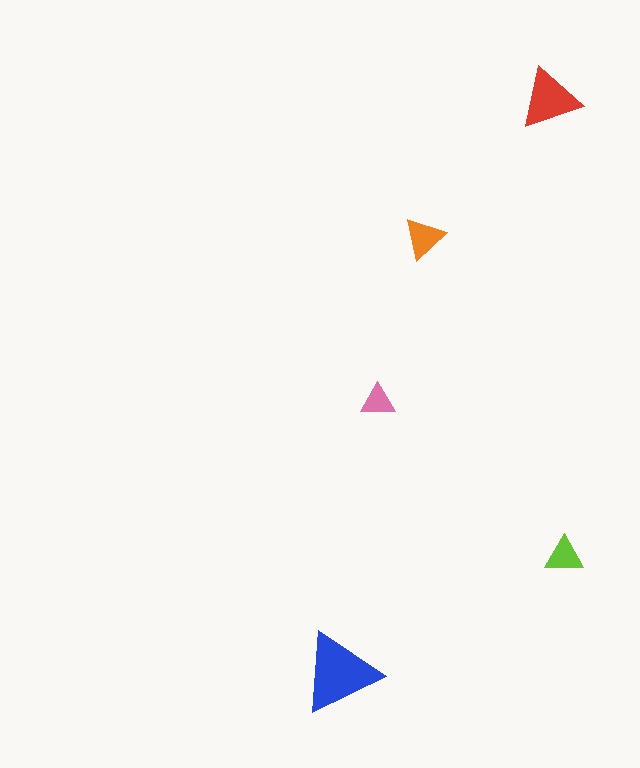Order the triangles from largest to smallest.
the blue one, the red one, the orange one, the lime one, the pink one.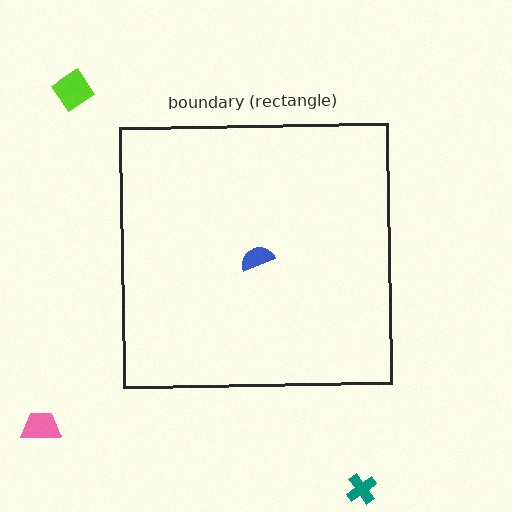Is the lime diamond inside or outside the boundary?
Outside.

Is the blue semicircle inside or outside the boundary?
Inside.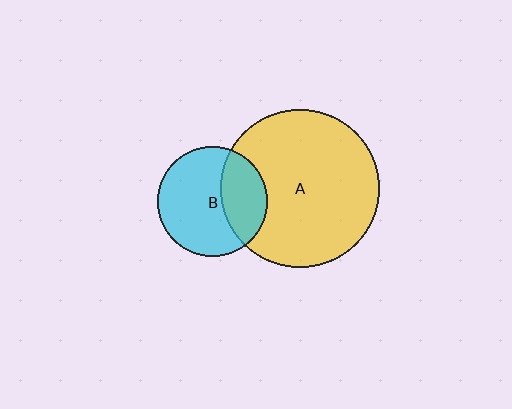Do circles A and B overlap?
Yes.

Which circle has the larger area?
Circle A (yellow).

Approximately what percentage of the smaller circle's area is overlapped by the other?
Approximately 35%.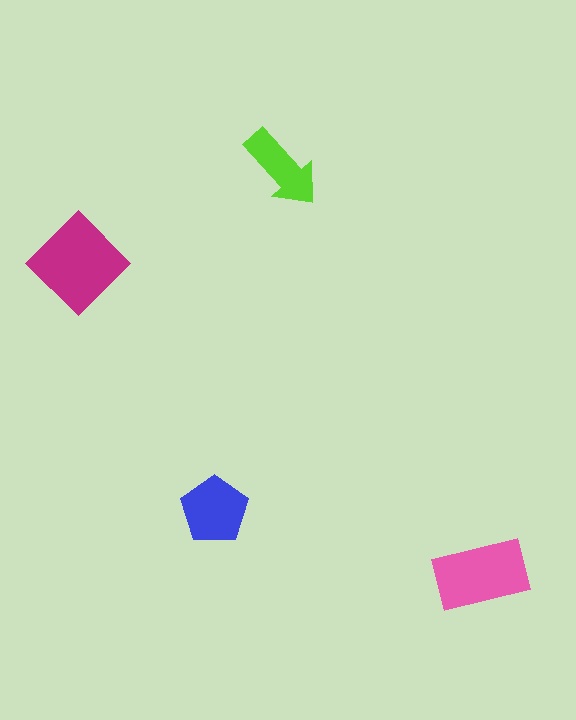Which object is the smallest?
The lime arrow.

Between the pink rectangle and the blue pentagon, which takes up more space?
The pink rectangle.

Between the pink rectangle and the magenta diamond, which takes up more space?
The magenta diamond.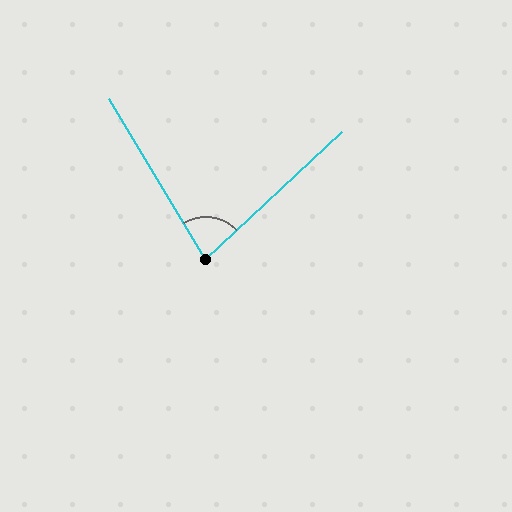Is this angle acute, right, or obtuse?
It is acute.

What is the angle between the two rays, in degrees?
Approximately 78 degrees.